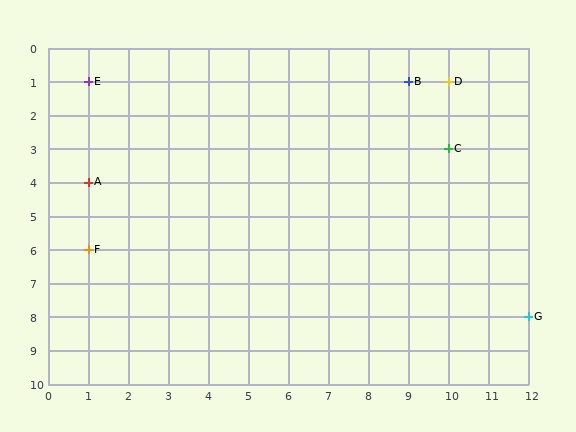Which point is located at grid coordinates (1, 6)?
Point F is at (1, 6).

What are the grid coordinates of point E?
Point E is at grid coordinates (1, 1).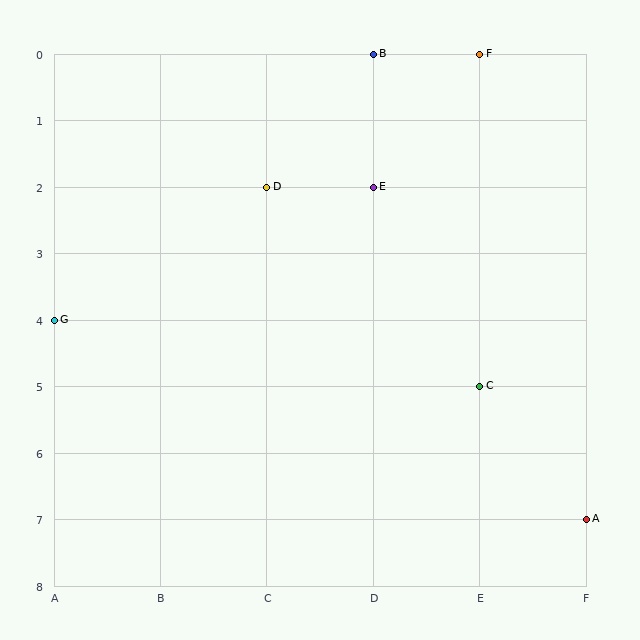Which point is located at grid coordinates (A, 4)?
Point G is at (A, 4).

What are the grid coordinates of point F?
Point F is at grid coordinates (E, 0).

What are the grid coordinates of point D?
Point D is at grid coordinates (C, 2).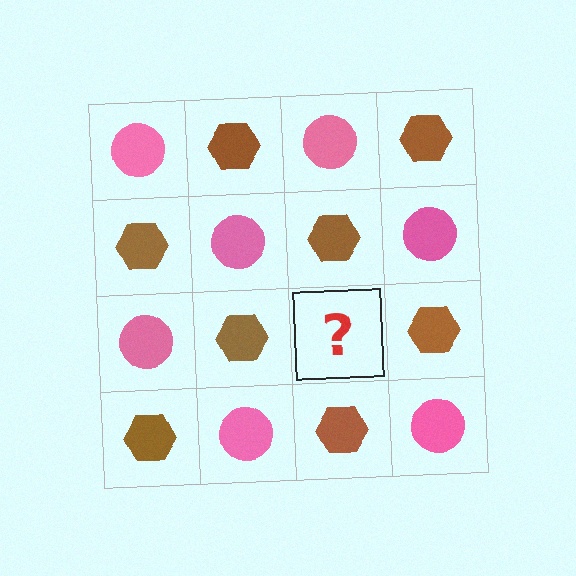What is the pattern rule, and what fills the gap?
The rule is that it alternates pink circle and brown hexagon in a checkerboard pattern. The gap should be filled with a pink circle.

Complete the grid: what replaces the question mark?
The question mark should be replaced with a pink circle.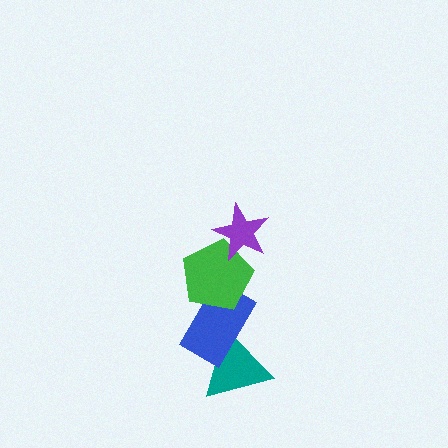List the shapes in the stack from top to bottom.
From top to bottom: the purple star, the green pentagon, the blue rectangle, the teal triangle.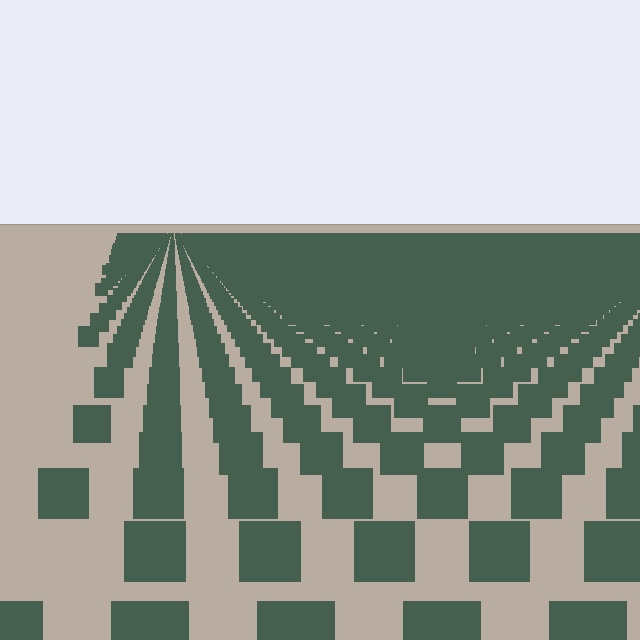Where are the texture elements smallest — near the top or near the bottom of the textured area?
Near the top.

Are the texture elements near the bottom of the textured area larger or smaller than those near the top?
Larger. Near the bottom, elements are closer to the viewer and appear at a bigger on-screen size.